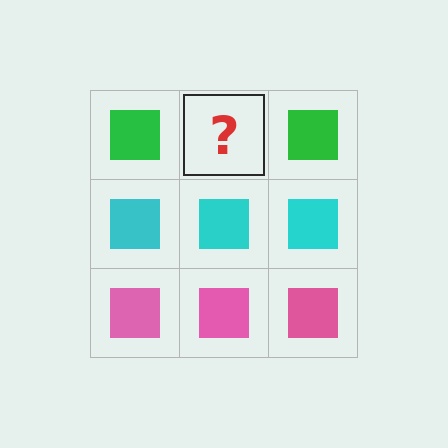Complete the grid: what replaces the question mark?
The question mark should be replaced with a green square.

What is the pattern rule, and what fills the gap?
The rule is that each row has a consistent color. The gap should be filled with a green square.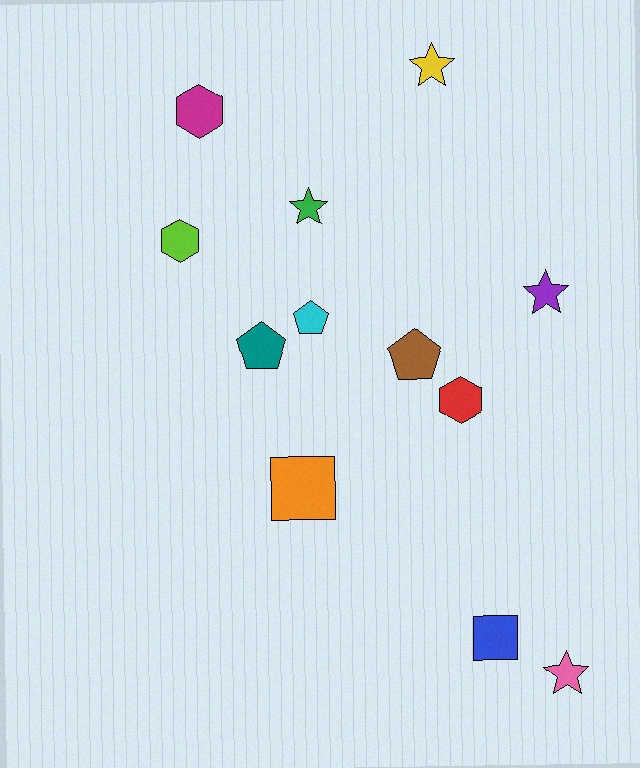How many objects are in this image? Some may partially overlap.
There are 12 objects.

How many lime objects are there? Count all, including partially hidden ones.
There is 1 lime object.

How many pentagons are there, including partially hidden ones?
There are 3 pentagons.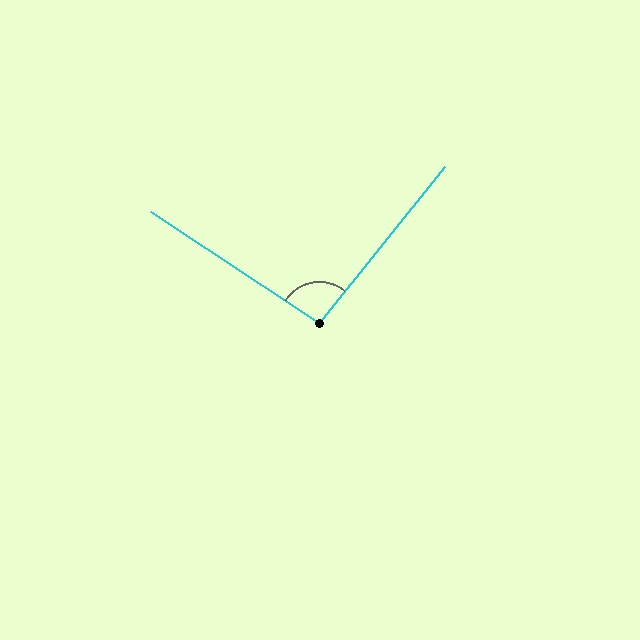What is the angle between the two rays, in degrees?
Approximately 95 degrees.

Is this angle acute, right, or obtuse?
It is obtuse.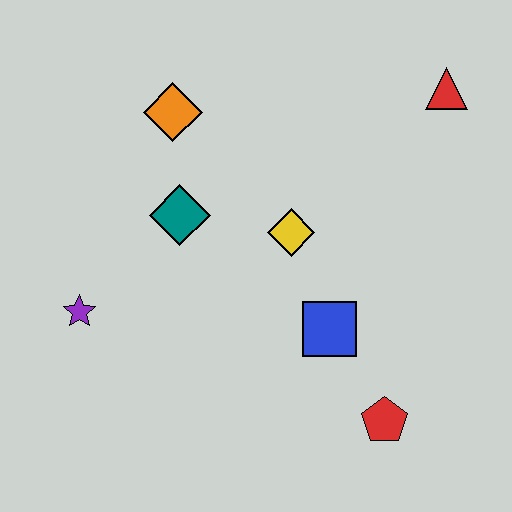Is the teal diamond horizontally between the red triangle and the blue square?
No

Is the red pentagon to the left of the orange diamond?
No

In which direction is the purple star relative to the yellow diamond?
The purple star is to the left of the yellow diamond.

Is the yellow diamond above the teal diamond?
No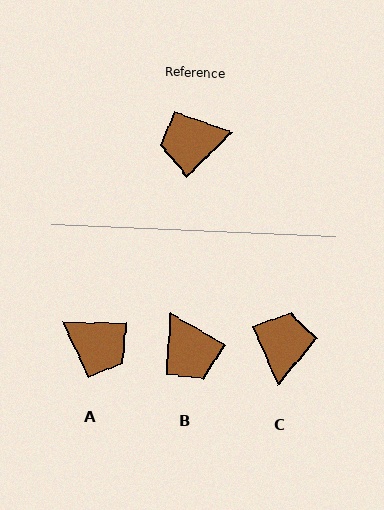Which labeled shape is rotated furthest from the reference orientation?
A, about 135 degrees away.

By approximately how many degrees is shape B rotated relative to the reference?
Approximately 106 degrees counter-clockwise.